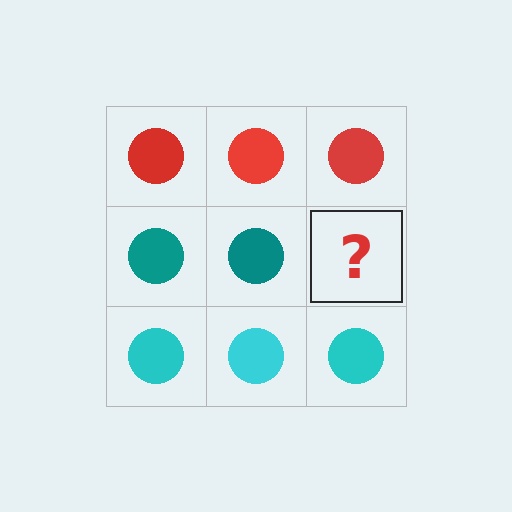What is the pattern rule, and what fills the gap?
The rule is that each row has a consistent color. The gap should be filled with a teal circle.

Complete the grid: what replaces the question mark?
The question mark should be replaced with a teal circle.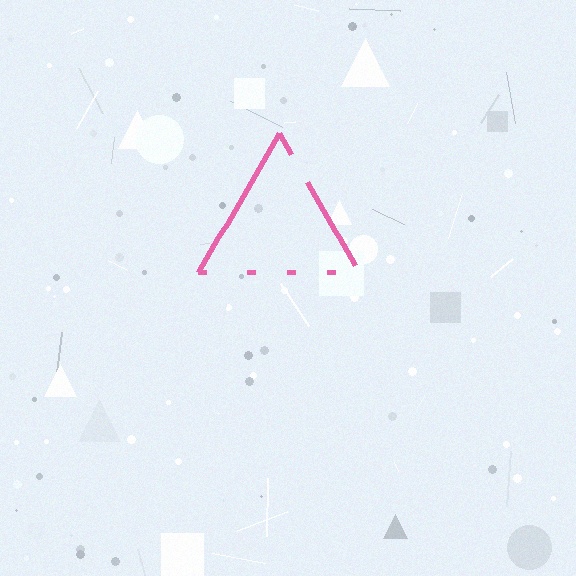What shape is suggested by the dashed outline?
The dashed outline suggests a triangle.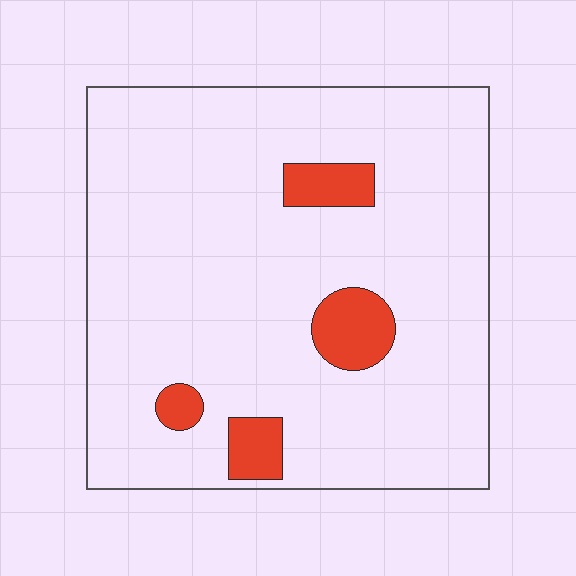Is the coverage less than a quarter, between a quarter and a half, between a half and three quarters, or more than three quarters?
Less than a quarter.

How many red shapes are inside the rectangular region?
4.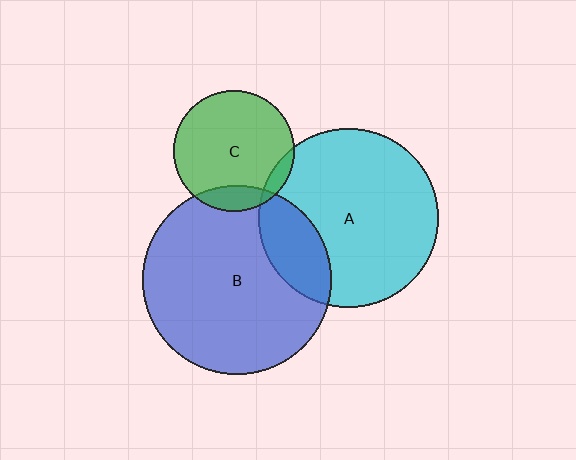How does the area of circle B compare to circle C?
Approximately 2.5 times.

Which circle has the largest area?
Circle B (blue).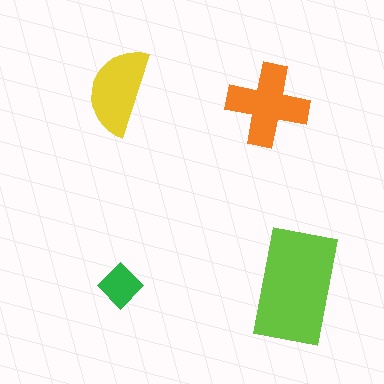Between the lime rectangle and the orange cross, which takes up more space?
The lime rectangle.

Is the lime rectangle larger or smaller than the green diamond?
Larger.